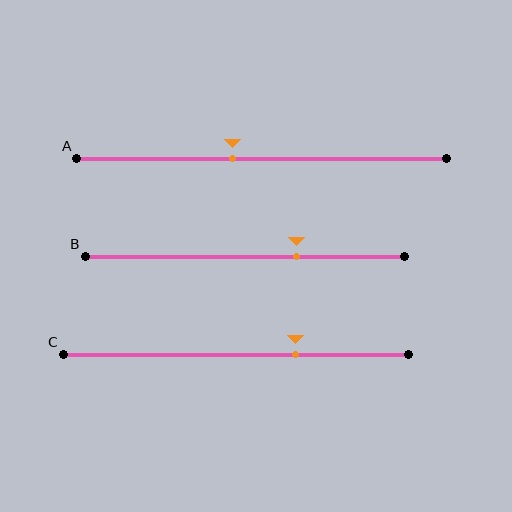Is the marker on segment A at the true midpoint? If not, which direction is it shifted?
No, the marker on segment A is shifted to the left by about 8% of the segment length.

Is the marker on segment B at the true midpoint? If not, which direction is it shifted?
No, the marker on segment B is shifted to the right by about 16% of the segment length.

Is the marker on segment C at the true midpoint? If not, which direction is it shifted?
No, the marker on segment C is shifted to the right by about 17% of the segment length.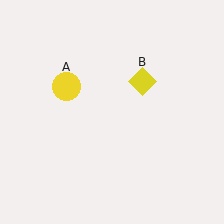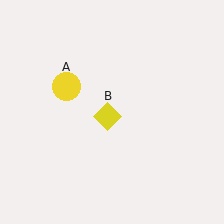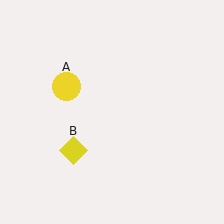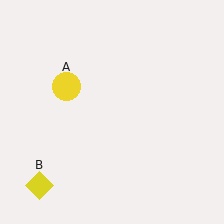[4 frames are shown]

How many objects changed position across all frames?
1 object changed position: yellow diamond (object B).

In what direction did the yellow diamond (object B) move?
The yellow diamond (object B) moved down and to the left.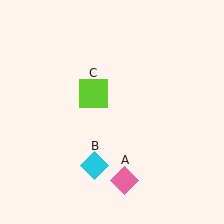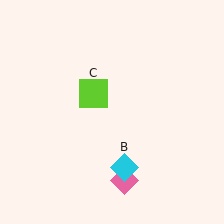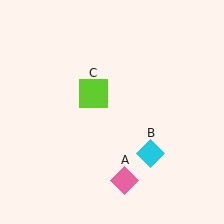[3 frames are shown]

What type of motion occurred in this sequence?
The cyan diamond (object B) rotated counterclockwise around the center of the scene.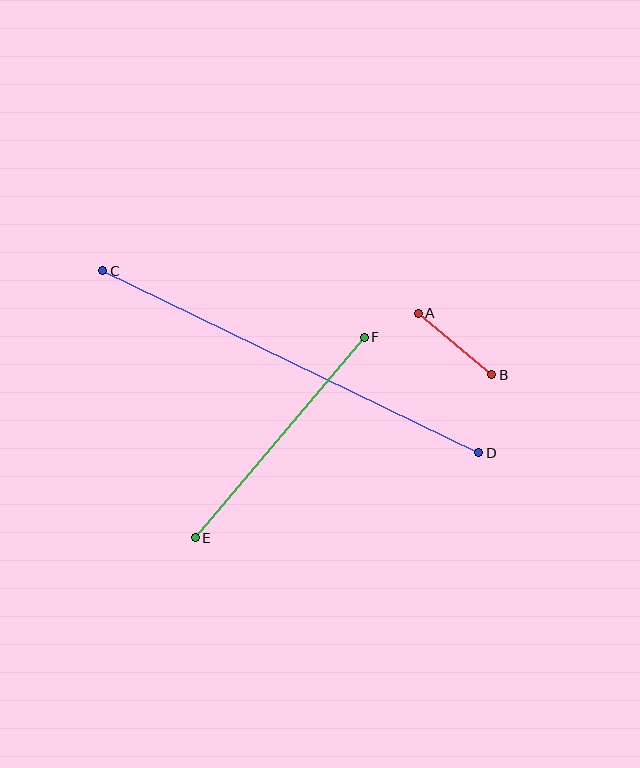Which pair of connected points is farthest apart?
Points C and D are farthest apart.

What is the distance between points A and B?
The distance is approximately 96 pixels.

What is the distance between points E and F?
The distance is approximately 263 pixels.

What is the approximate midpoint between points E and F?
The midpoint is at approximately (280, 438) pixels.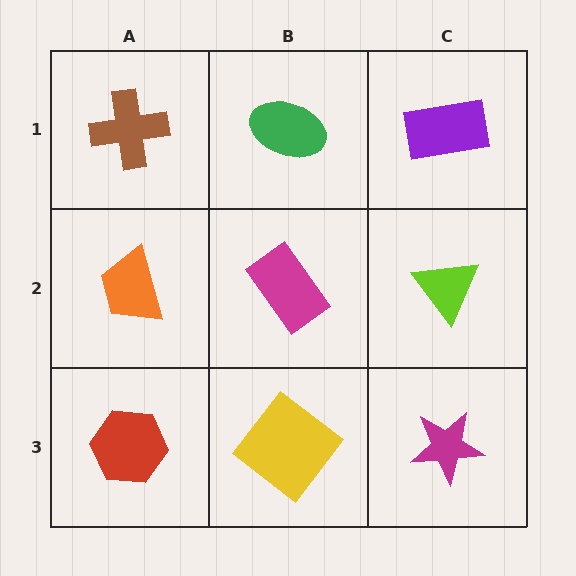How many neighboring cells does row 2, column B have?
4.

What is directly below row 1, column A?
An orange trapezoid.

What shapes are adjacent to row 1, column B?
A magenta rectangle (row 2, column B), a brown cross (row 1, column A), a purple rectangle (row 1, column C).